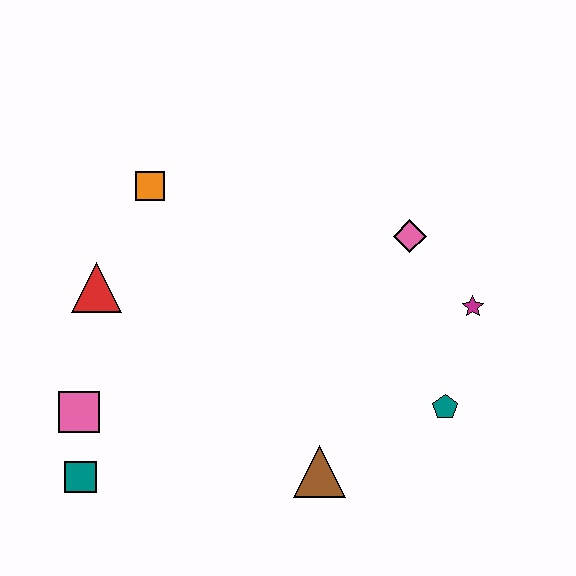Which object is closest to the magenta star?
The pink diamond is closest to the magenta star.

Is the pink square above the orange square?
No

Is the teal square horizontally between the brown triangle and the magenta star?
No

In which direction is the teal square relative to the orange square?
The teal square is below the orange square.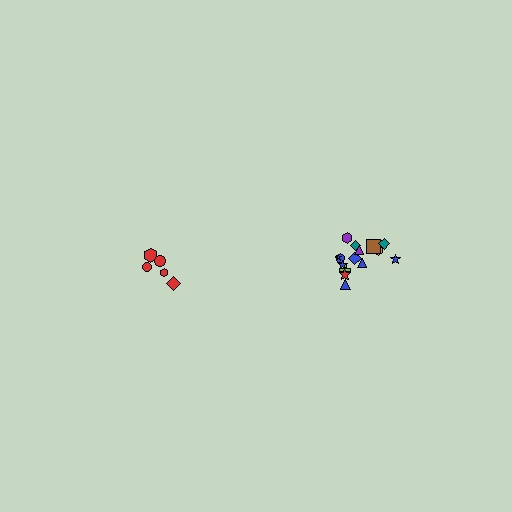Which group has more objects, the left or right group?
The right group.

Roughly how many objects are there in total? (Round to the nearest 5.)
Roughly 20 objects in total.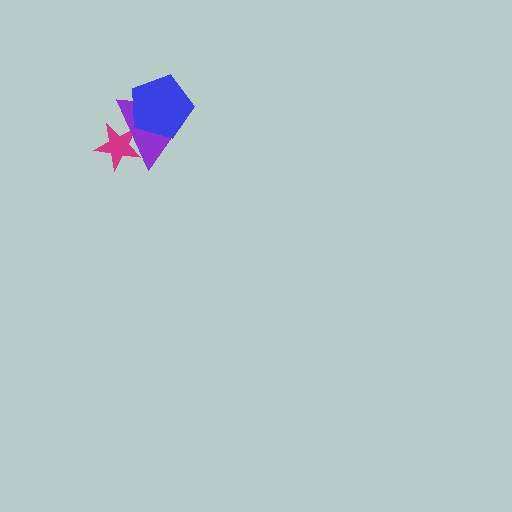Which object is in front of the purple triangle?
The blue pentagon is in front of the purple triangle.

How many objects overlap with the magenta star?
1 object overlaps with the magenta star.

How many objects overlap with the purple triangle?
2 objects overlap with the purple triangle.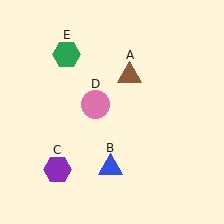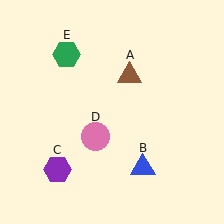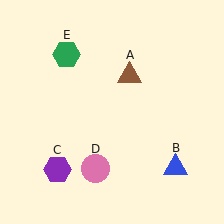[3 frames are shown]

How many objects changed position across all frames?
2 objects changed position: blue triangle (object B), pink circle (object D).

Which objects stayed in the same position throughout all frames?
Brown triangle (object A) and purple hexagon (object C) and green hexagon (object E) remained stationary.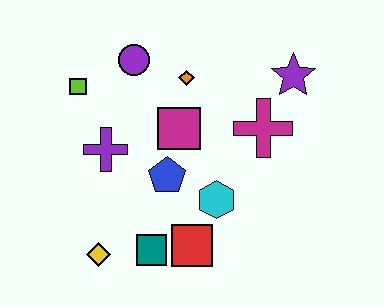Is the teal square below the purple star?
Yes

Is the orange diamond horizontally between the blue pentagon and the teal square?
No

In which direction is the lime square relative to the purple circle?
The lime square is to the left of the purple circle.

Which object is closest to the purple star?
The magenta cross is closest to the purple star.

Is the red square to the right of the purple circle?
Yes